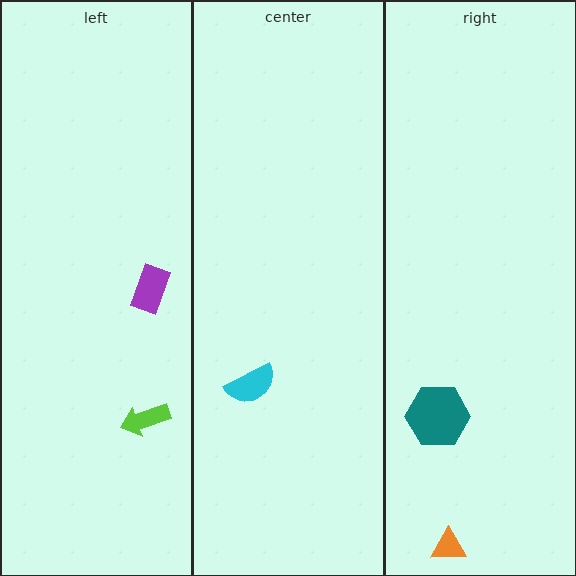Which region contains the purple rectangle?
The left region.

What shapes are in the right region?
The teal hexagon, the orange triangle.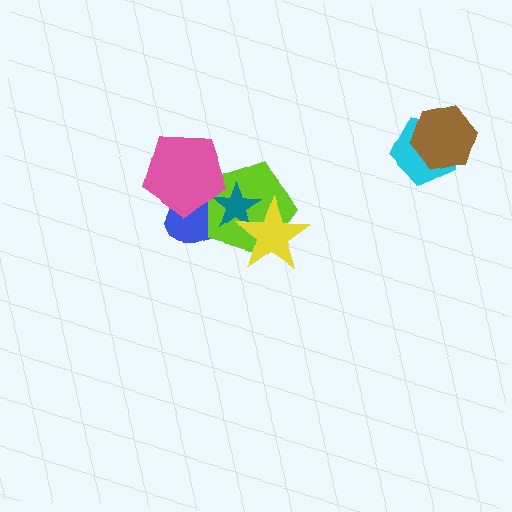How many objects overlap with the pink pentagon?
3 objects overlap with the pink pentagon.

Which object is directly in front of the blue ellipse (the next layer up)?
The lime pentagon is directly in front of the blue ellipse.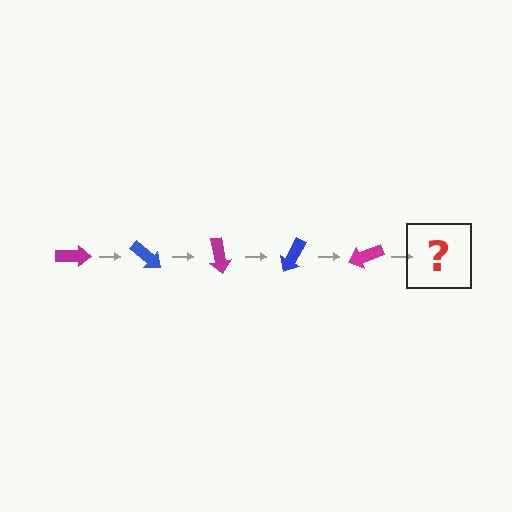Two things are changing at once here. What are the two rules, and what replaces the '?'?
The two rules are that it rotates 40 degrees each step and the color cycles through magenta and blue. The '?' should be a blue arrow, rotated 200 degrees from the start.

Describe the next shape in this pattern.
It should be a blue arrow, rotated 200 degrees from the start.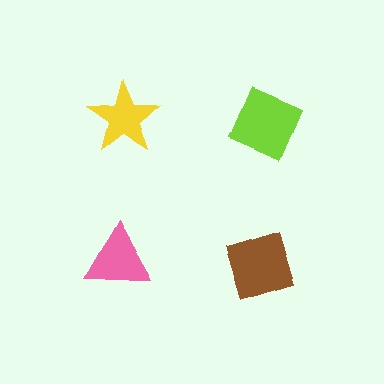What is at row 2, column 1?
A pink triangle.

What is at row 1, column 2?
A lime diamond.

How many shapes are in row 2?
2 shapes.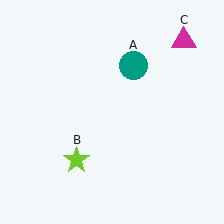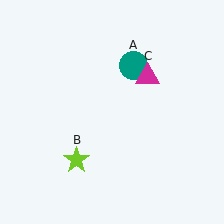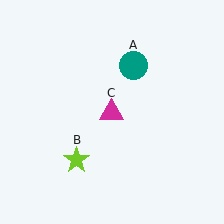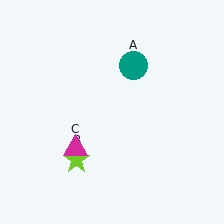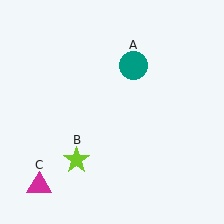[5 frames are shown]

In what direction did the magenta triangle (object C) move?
The magenta triangle (object C) moved down and to the left.